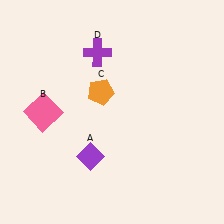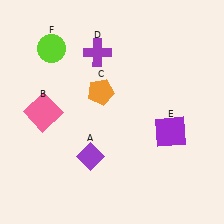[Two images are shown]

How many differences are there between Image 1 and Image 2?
There are 2 differences between the two images.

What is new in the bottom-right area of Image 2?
A purple square (E) was added in the bottom-right area of Image 2.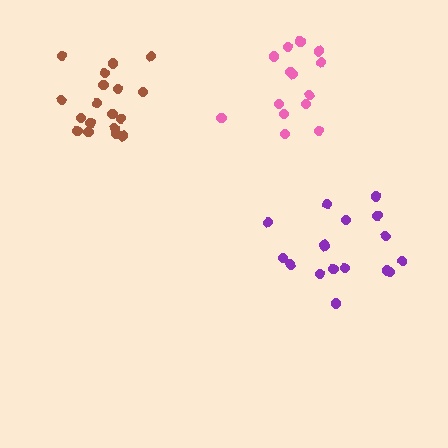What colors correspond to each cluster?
The clusters are colored: purple, brown, pink.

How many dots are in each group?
Group 1: 17 dots, Group 2: 18 dots, Group 3: 14 dots (49 total).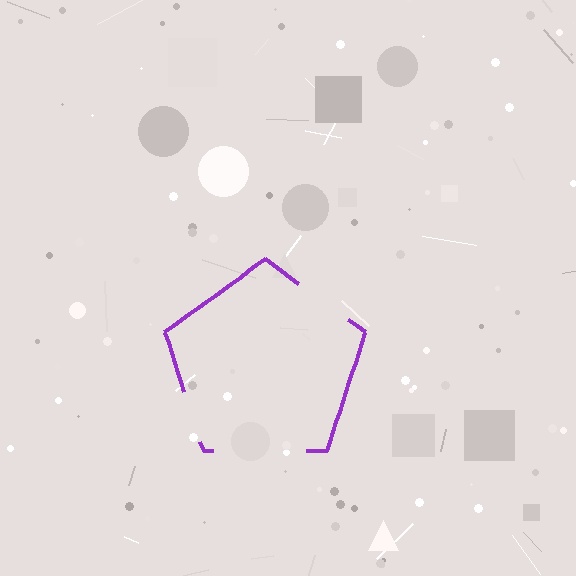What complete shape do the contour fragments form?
The contour fragments form a pentagon.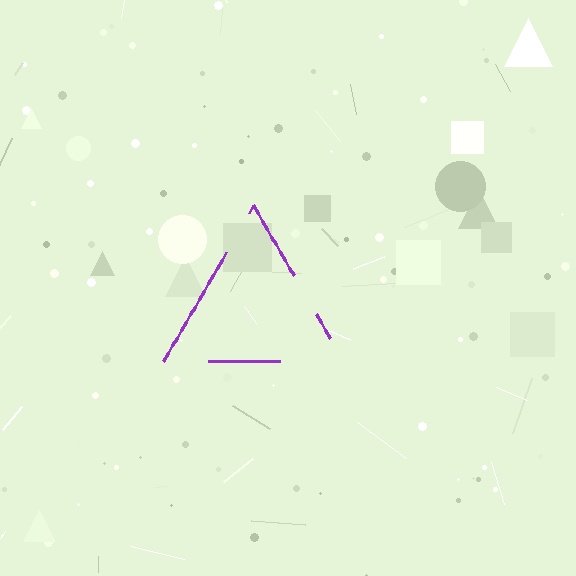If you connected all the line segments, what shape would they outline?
They would outline a triangle.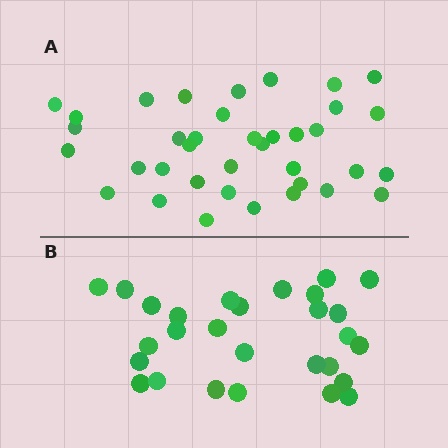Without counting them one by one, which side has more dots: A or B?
Region A (the top region) has more dots.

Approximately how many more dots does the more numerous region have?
Region A has roughly 8 or so more dots than region B.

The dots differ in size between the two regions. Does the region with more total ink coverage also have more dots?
No. Region B has more total ink coverage because its dots are larger, but region A actually contains more individual dots. Total area can be misleading — the number of items is what matters here.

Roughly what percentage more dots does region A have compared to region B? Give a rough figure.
About 30% more.